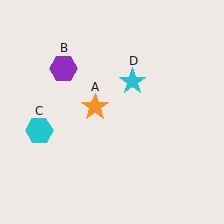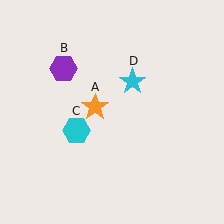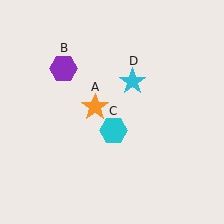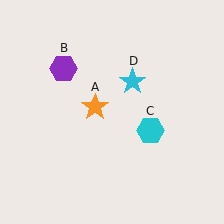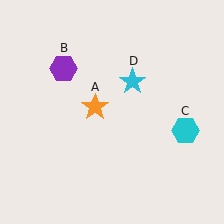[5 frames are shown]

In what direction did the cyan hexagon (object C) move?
The cyan hexagon (object C) moved right.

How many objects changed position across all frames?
1 object changed position: cyan hexagon (object C).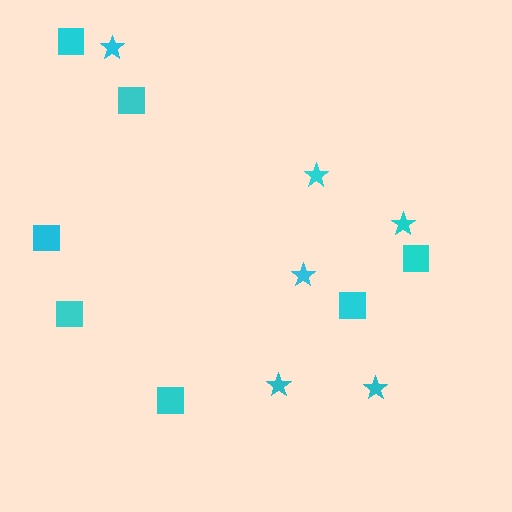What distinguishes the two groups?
There are 2 groups: one group of squares (7) and one group of stars (6).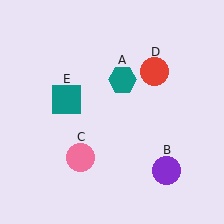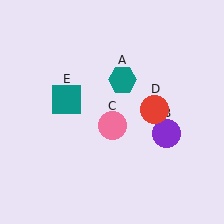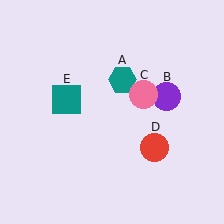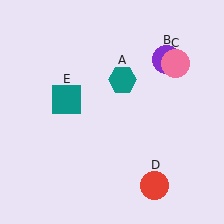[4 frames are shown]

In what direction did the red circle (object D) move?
The red circle (object D) moved down.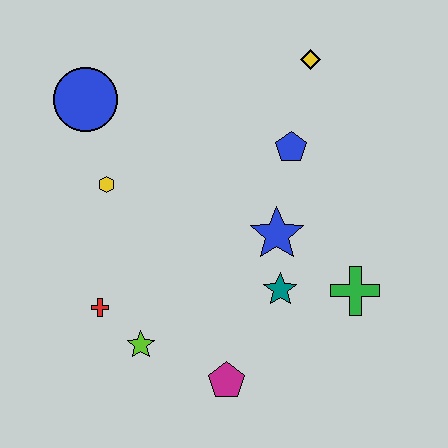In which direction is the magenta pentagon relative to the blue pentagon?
The magenta pentagon is below the blue pentagon.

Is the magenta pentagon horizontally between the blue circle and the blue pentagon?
Yes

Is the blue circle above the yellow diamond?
No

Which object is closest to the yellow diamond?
The blue pentagon is closest to the yellow diamond.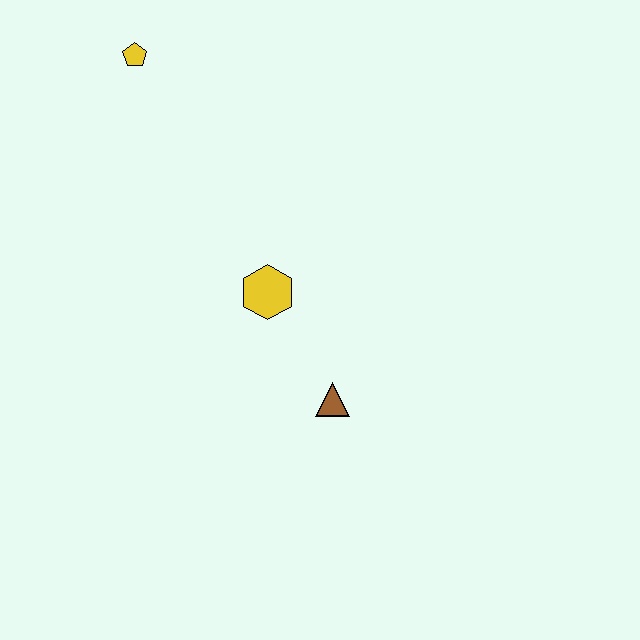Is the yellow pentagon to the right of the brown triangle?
No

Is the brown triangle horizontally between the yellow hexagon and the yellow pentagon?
No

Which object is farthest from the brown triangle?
The yellow pentagon is farthest from the brown triangle.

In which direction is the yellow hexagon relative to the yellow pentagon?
The yellow hexagon is below the yellow pentagon.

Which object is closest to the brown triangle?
The yellow hexagon is closest to the brown triangle.